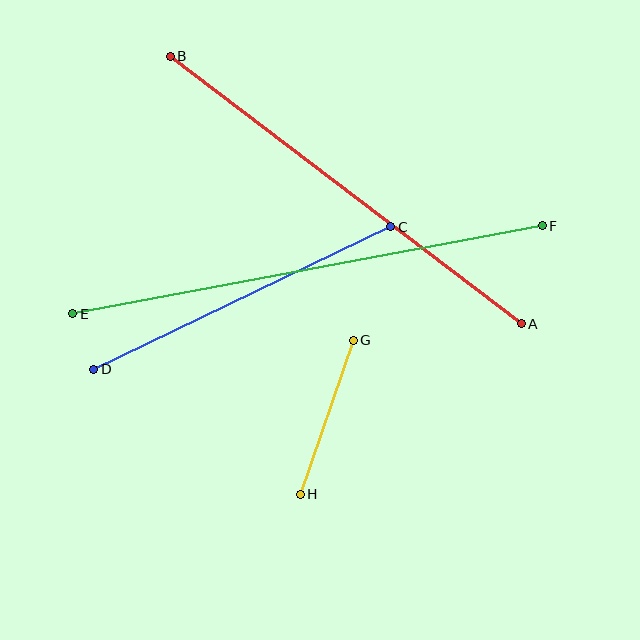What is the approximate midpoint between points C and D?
The midpoint is at approximately (242, 298) pixels.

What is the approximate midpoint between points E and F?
The midpoint is at approximately (307, 270) pixels.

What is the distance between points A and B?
The distance is approximately 441 pixels.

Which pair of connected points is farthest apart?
Points E and F are farthest apart.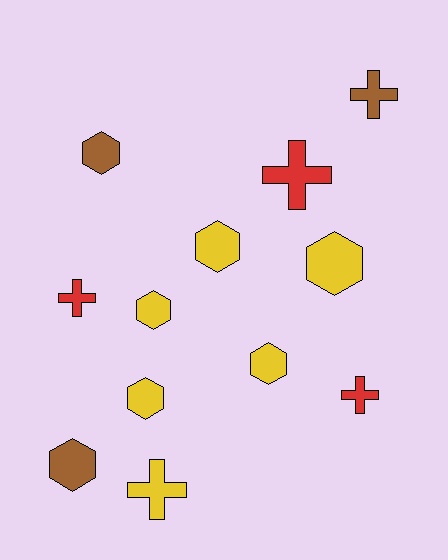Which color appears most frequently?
Yellow, with 6 objects.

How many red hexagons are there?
There are no red hexagons.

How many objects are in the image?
There are 12 objects.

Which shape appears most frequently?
Hexagon, with 7 objects.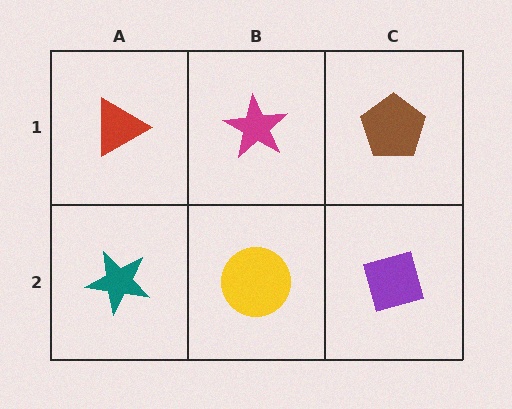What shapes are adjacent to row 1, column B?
A yellow circle (row 2, column B), a red triangle (row 1, column A), a brown pentagon (row 1, column C).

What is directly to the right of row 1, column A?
A magenta star.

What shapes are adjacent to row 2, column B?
A magenta star (row 1, column B), a teal star (row 2, column A), a purple diamond (row 2, column C).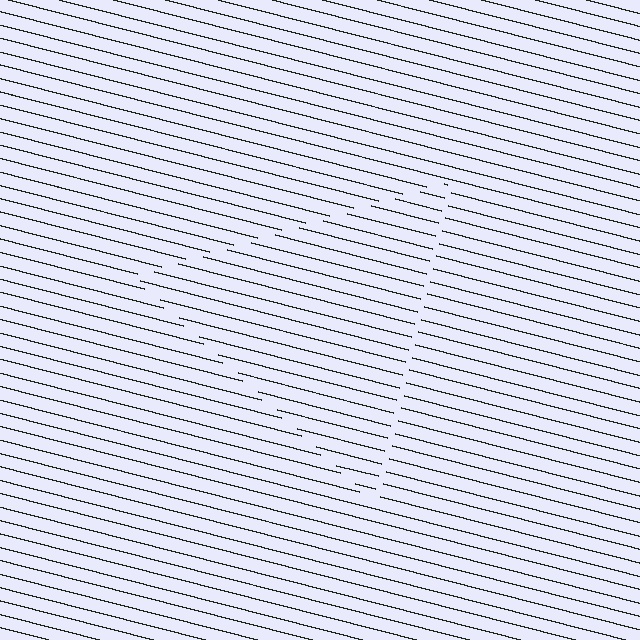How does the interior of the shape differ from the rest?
The interior of the shape contains the same grating, shifted by half a period — the contour is defined by the phase discontinuity where line-ends from the inner and outer gratings abut.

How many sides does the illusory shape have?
3 sides — the line-ends trace a triangle.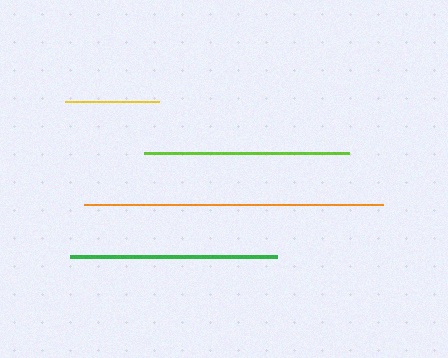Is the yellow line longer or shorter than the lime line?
The lime line is longer than the yellow line.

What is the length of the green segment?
The green segment is approximately 207 pixels long.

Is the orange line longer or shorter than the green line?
The orange line is longer than the green line.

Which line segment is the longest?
The orange line is the longest at approximately 299 pixels.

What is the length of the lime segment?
The lime segment is approximately 204 pixels long.